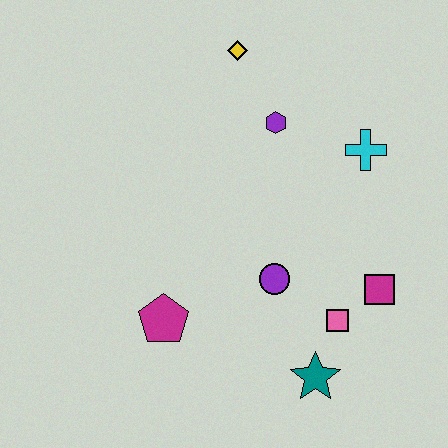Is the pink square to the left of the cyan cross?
Yes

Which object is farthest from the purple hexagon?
The teal star is farthest from the purple hexagon.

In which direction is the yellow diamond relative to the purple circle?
The yellow diamond is above the purple circle.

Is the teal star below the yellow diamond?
Yes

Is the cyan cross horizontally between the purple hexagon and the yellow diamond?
No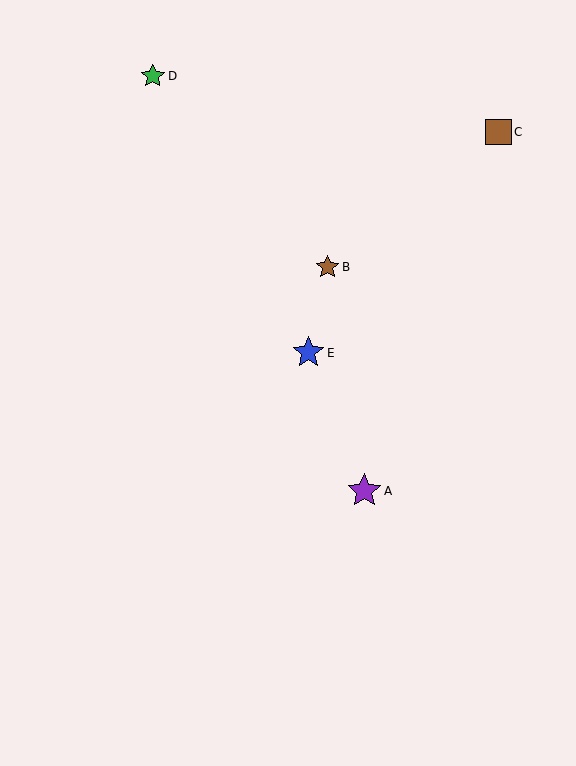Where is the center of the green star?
The center of the green star is at (153, 76).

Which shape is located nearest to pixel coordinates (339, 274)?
The brown star (labeled B) at (327, 267) is nearest to that location.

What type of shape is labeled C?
Shape C is a brown square.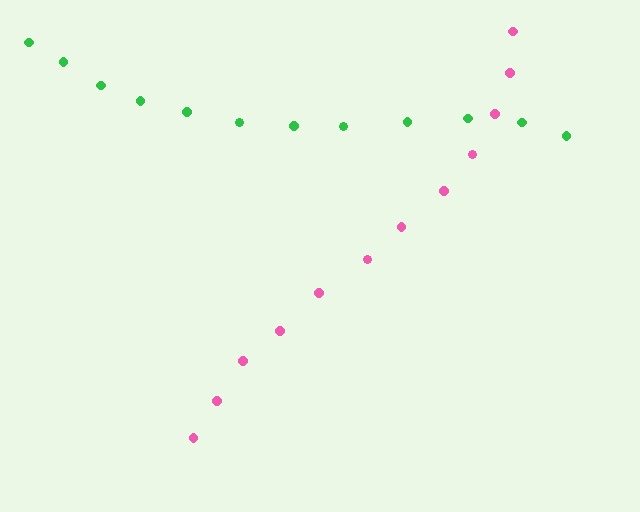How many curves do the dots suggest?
There are 2 distinct paths.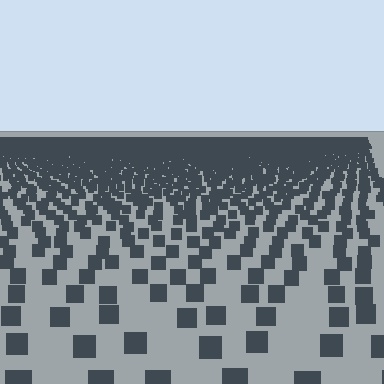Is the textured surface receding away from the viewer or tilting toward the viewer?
The surface is receding away from the viewer. Texture elements get smaller and denser toward the top.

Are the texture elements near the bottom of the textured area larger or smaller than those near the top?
Larger. Near the bottom, elements are closer to the viewer and appear at a bigger on-screen size.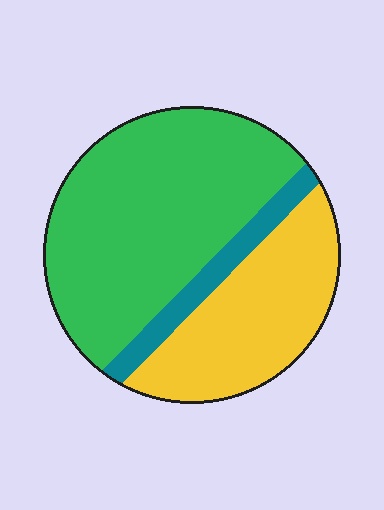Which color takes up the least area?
Teal, at roughly 10%.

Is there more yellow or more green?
Green.